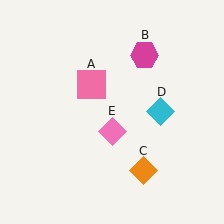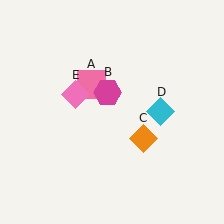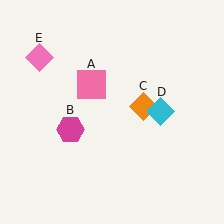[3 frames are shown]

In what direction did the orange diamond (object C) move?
The orange diamond (object C) moved up.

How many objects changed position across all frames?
3 objects changed position: magenta hexagon (object B), orange diamond (object C), pink diamond (object E).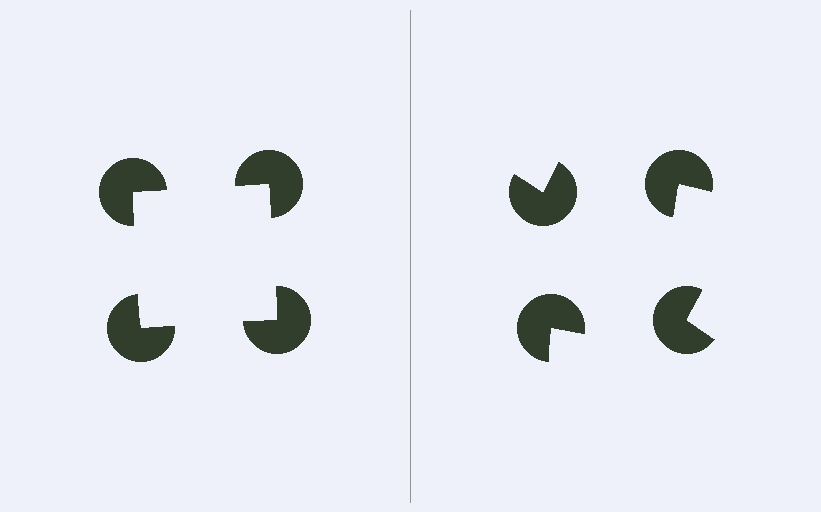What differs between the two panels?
The pac-man discs are positioned identically on both sides; only the wedge orientations differ. On the left they align to a square; on the right they are misaligned.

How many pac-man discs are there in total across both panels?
8 — 4 on each side.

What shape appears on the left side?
An illusory square.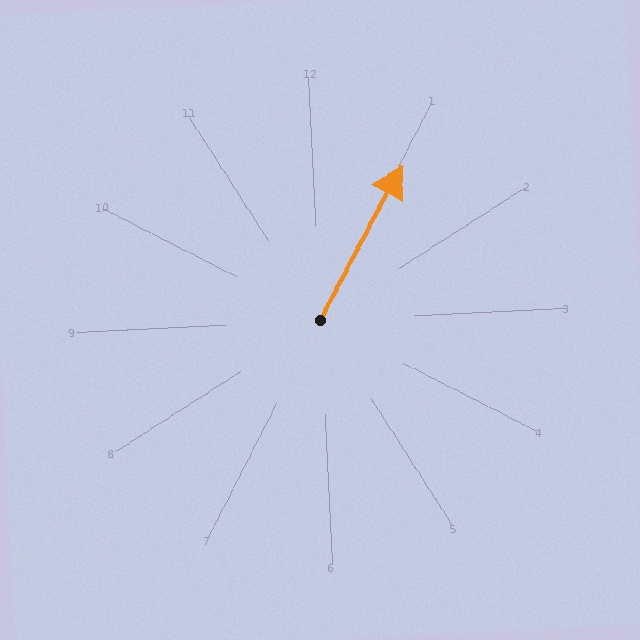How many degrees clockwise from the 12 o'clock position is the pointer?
Approximately 31 degrees.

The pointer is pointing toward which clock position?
Roughly 1 o'clock.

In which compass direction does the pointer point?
Northeast.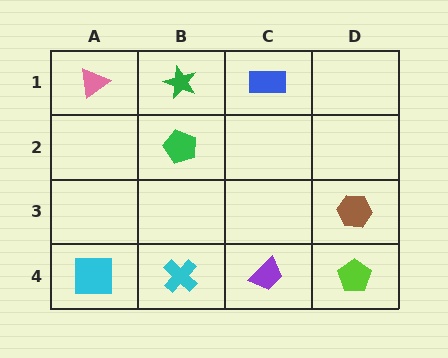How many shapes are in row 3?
1 shape.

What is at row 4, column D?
A lime pentagon.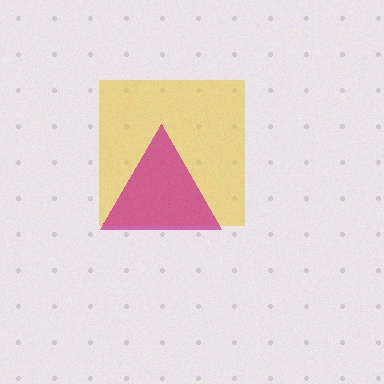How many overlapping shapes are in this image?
There are 2 overlapping shapes in the image.